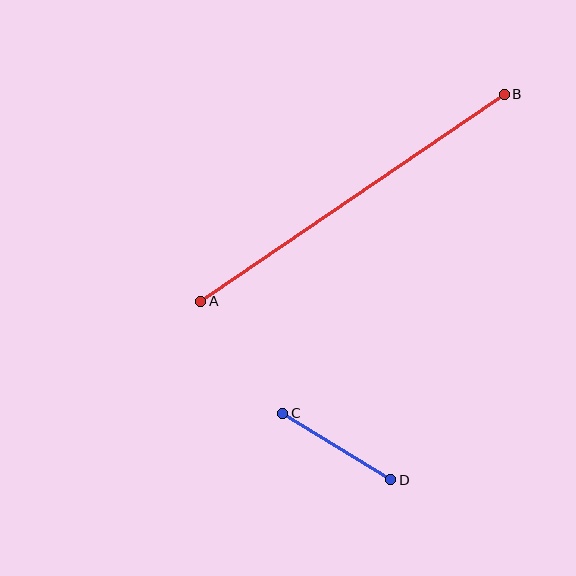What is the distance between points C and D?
The distance is approximately 127 pixels.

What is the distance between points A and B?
The distance is approximately 368 pixels.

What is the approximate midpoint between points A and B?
The midpoint is at approximately (352, 198) pixels.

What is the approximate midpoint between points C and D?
The midpoint is at approximately (337, 447) pixels.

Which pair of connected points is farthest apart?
Points A and B are farthest apart.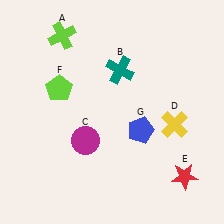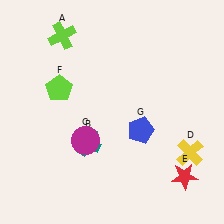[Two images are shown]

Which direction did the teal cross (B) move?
The teal cross (B) moved down.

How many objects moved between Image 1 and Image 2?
2 objects moved between the two images.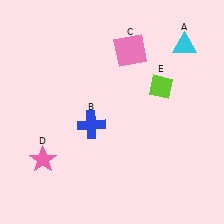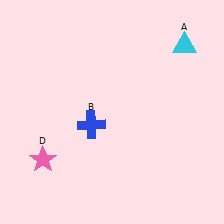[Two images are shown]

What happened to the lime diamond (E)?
The lime diamond (E) was removed in Image 2. It was in the top-right area of Image 1.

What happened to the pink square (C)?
The pink square (C) was removed in Image 2. It was in the top-right area of Image 1.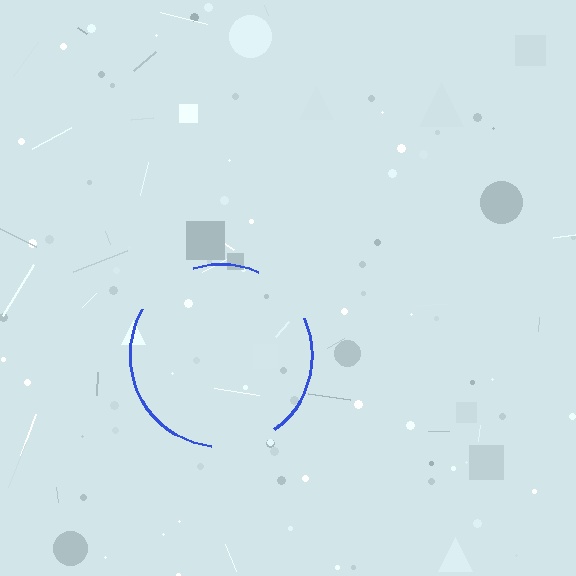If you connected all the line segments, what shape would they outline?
They would outline a circle.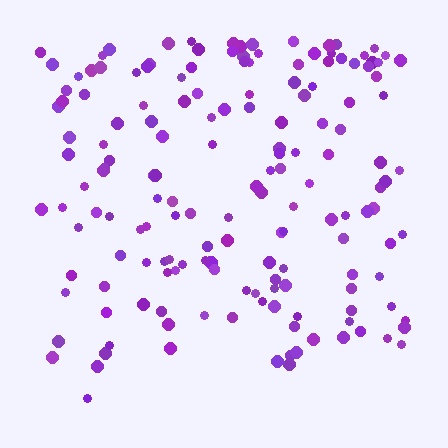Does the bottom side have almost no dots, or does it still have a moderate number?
Still a moderate number, just noticeably fewer than the top.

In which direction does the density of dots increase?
From bottom to top, with the top side densest.